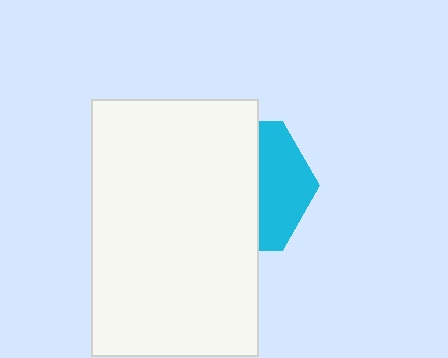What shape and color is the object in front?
The object in front is a white rectangle.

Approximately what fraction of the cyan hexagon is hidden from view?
Roughly 63% of the cyan hexagon is hidden behind the white rectangle.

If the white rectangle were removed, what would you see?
You would see the complete cyan hexagon.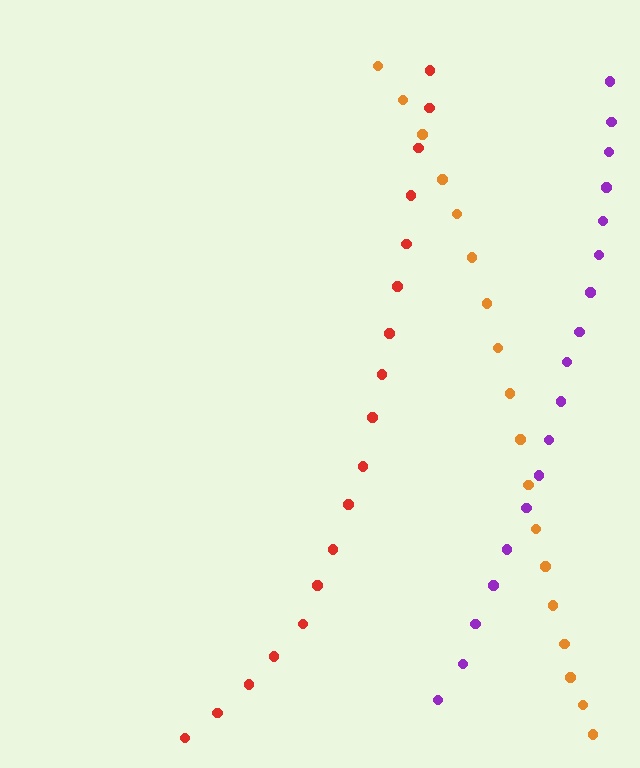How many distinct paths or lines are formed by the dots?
There are 3 distinct paths.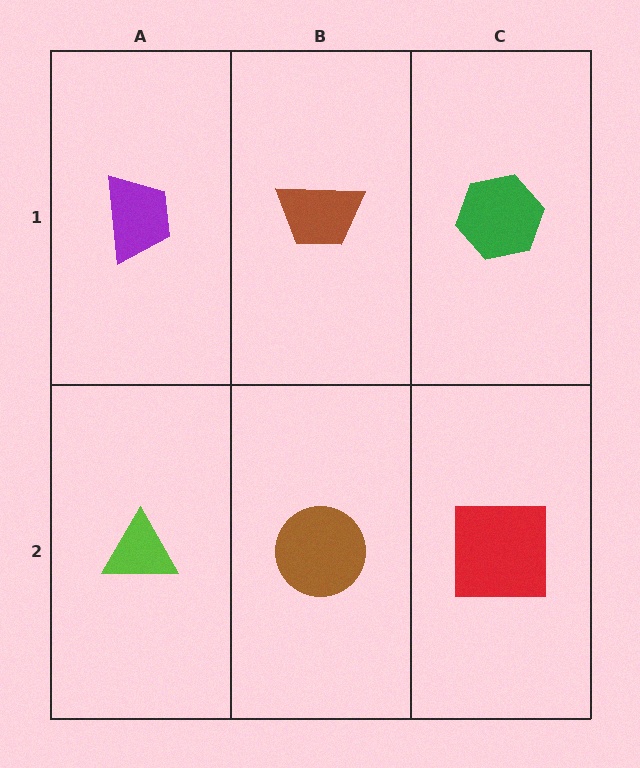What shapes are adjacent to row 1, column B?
A brown circle (row 2, column B), a purple trapezoid (row 1, column A), a green hexagon (row 1, column C).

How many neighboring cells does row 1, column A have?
2.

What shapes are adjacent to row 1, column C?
A red square (row 2, column C), a brown trapezoid (row 1, column B).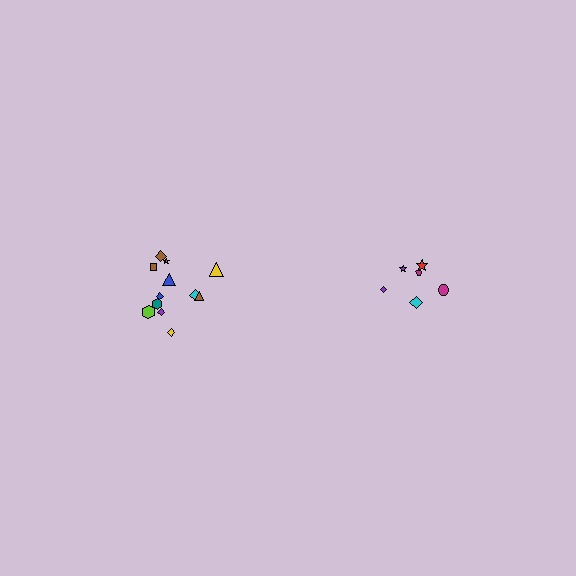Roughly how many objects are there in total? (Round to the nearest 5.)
Roughly 20 objects in total.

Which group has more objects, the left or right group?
The left group.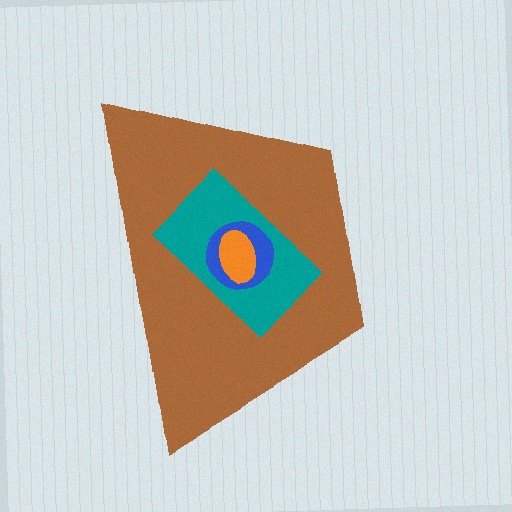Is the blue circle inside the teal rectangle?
Yes.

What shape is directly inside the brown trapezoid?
The teal rectangle.